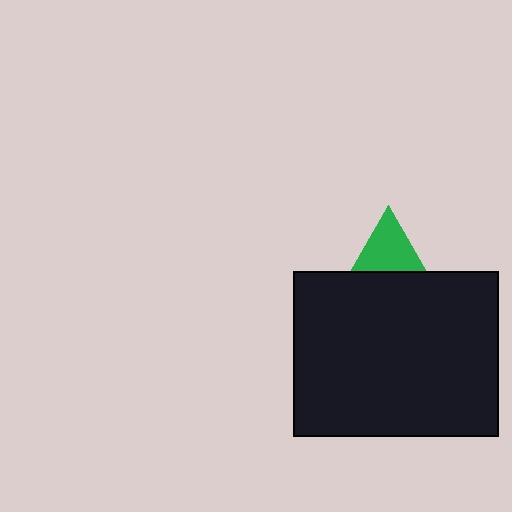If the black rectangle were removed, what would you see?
You would see the complete green triangle.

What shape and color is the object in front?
The object in front is a black rectangle.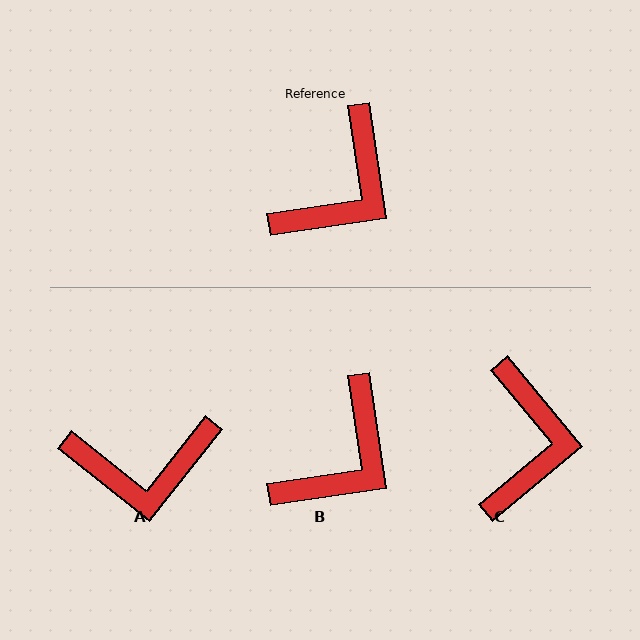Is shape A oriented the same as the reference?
No, it is off by about 46 degrees.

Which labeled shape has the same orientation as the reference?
B.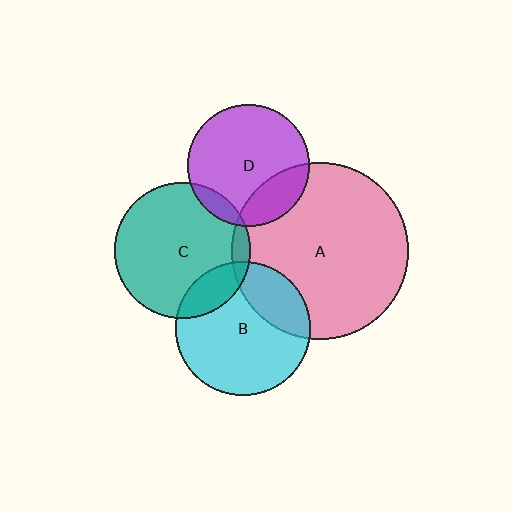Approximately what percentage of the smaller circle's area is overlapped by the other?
Approximately 15%.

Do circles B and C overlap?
Yes.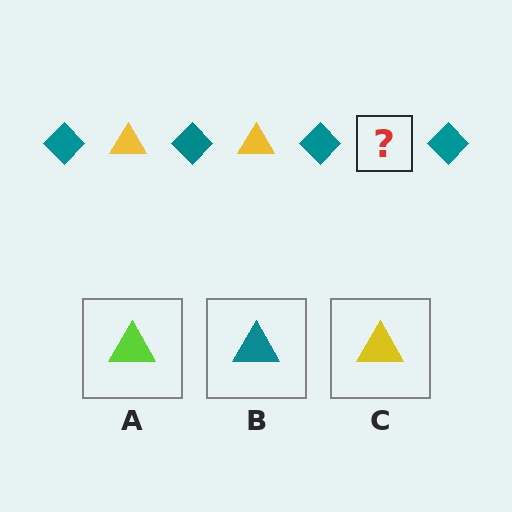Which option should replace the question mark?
Option C.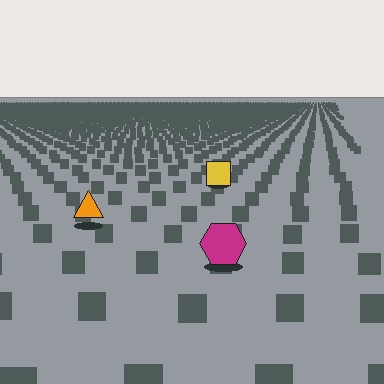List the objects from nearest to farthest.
From nearest to farthest: the magenta hexagon, the orange triangle, the yellow square.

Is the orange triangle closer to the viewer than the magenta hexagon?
No. The magenta hexagon is closer — you can tell from the texture gradient: the ground texture is coarser near it.